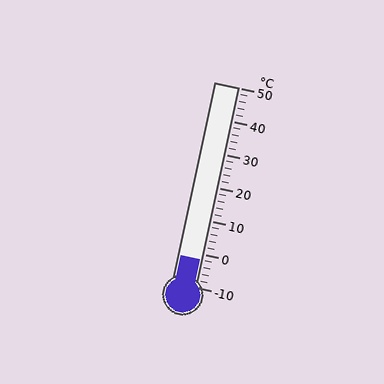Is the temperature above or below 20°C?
The temperature is below 20°C.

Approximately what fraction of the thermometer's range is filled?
The thermometer is filled to approximately 15% of its range.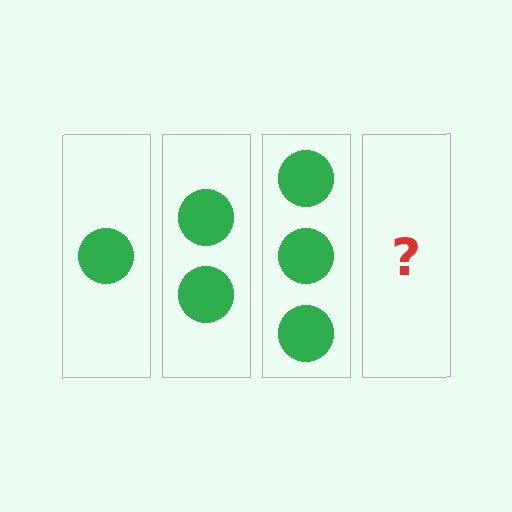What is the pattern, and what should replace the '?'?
The pattern is that each step adds one more circle. The '?' should be 4 circles.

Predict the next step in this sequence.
The next step is 4 circles.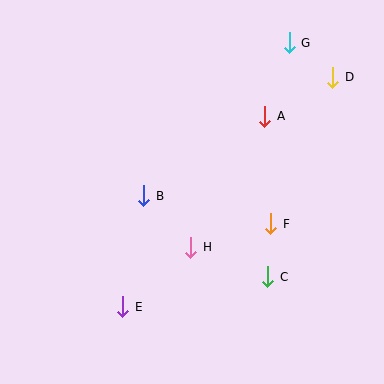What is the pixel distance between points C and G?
The distance between C and G is 235 pixels.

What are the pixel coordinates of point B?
Point B is at (144, 196).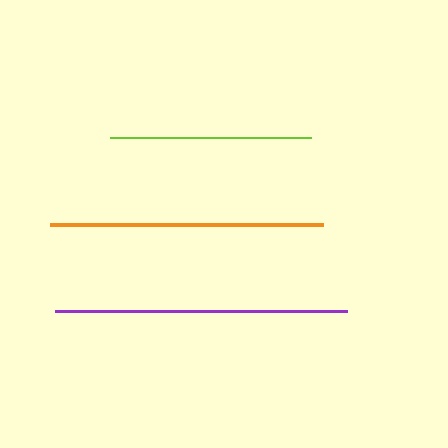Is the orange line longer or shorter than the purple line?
The purple line is longer than the orange line.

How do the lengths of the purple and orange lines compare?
The purple and orange lines are approximately the same length.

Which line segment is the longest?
The purple line is the longest at approximately 292 pixels.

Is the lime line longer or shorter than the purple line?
The purple line is longer than the lime line.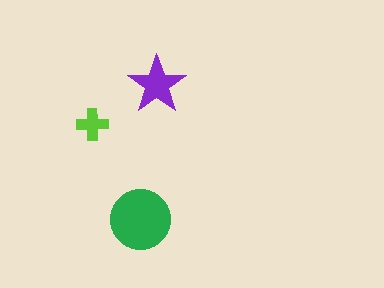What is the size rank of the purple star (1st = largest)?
2nd.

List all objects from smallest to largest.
The lime cross, the purple star, the green circle.